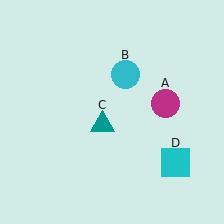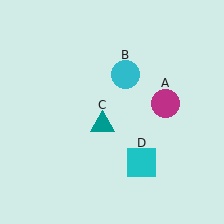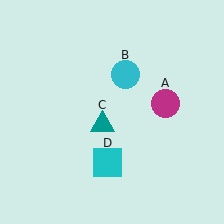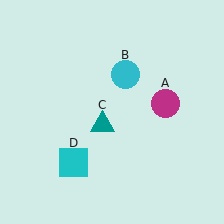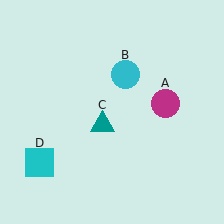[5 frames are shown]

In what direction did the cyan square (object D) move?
The cyan square (object D) moved left.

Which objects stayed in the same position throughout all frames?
Magenta circle (object A) and cyan circle (object B) and teal triangle (object C) remained stationary.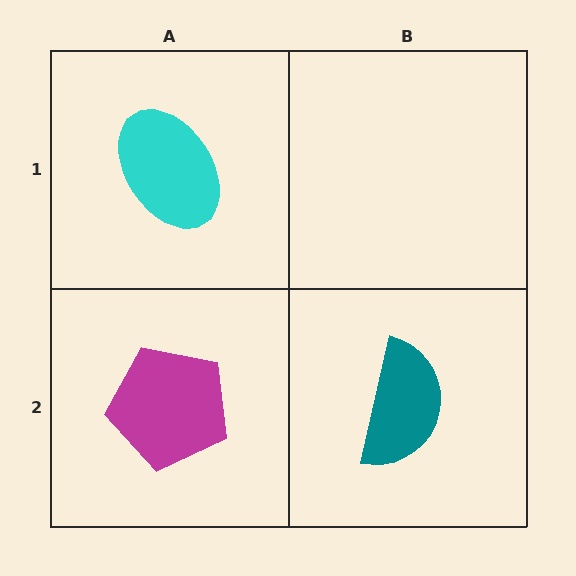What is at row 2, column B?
A teal semicircle.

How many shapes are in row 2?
2 shapes.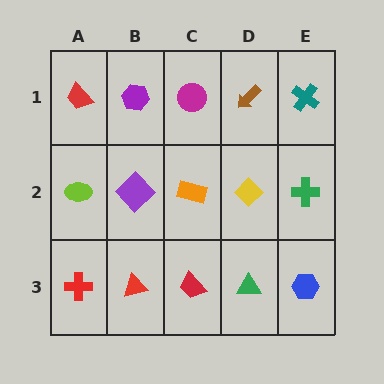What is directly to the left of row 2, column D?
An orange rectangle.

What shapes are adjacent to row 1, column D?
A yellow diamond (row 2, column D), a magenta circle (row 1, column C), a teal cross (row 1, column E).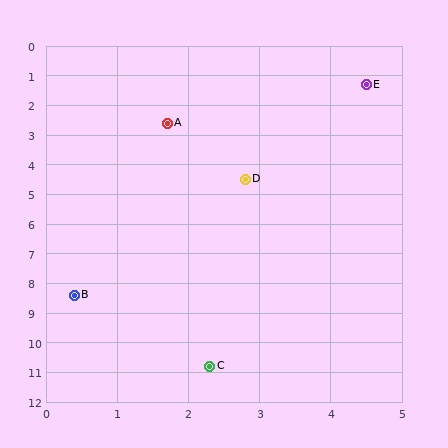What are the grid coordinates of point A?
Point A is at approximately (1.7, 2.6).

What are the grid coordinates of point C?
Point C is at approximately (2.3, 10.8).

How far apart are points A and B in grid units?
Points A and B are about 5.9 grid units apart.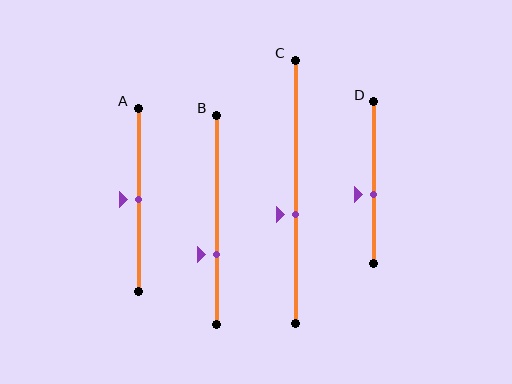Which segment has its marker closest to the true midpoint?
Segment A has its marker closest to the true midpoint.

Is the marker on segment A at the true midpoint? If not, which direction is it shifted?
Yes, the marker on segment A is at the true midpoint.